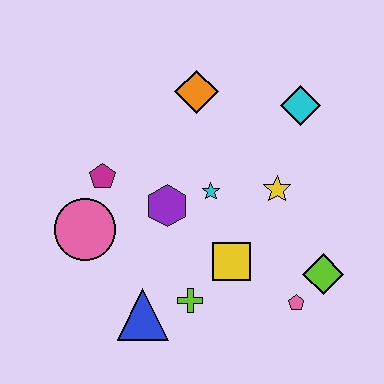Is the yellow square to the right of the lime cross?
Yes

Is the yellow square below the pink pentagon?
No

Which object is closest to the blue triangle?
The lime cross is closest to the blue triangle.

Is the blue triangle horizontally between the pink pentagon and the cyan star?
No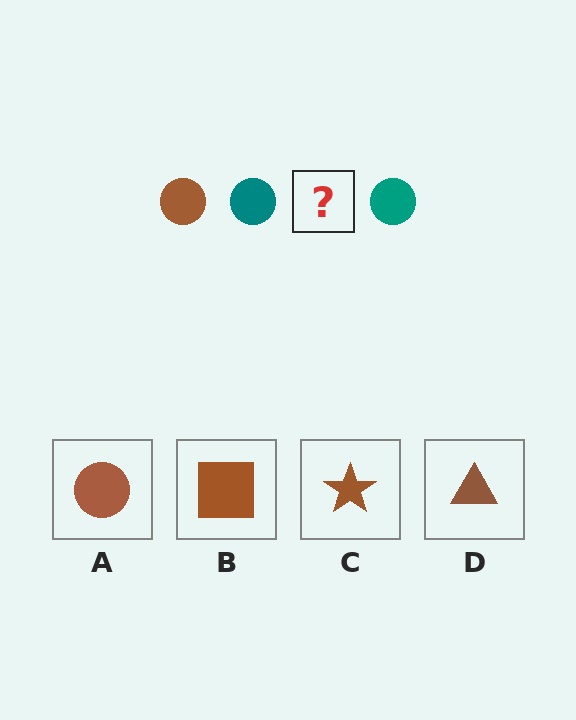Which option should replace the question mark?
Option A.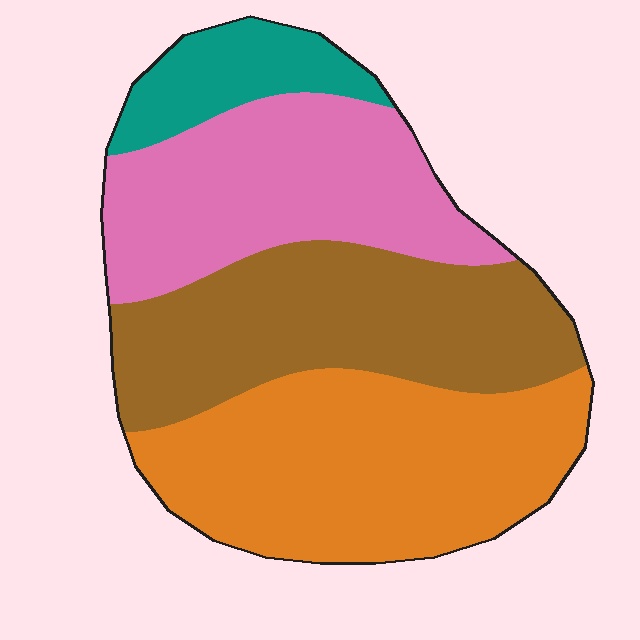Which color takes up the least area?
Teal, at roughly 10%.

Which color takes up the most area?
Orange, at roughly 35%.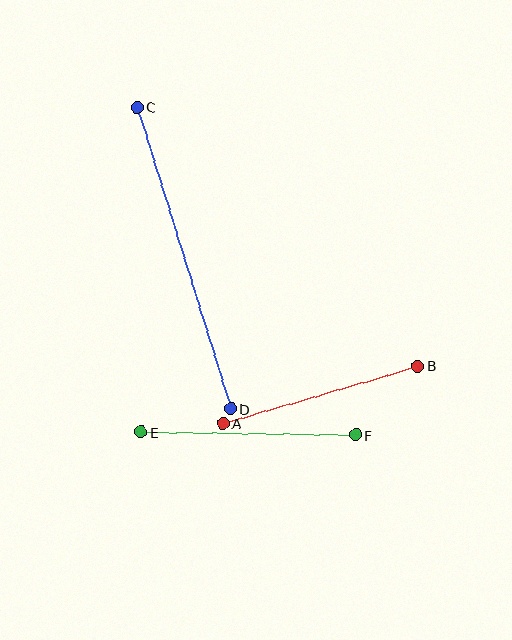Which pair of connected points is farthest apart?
Points C and D are farthest apart.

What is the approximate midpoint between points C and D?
The midpoint is at approximately (184, 258) pixels.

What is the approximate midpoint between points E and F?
The midpoint is at approximately (248, 434) pixels.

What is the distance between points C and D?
The distance is approximately 316 pixels.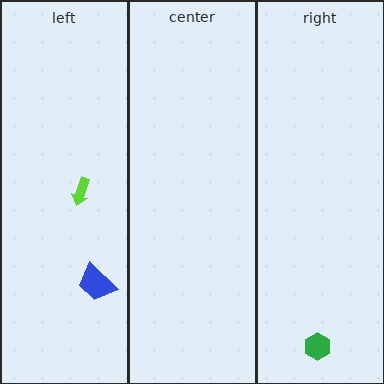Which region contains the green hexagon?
The right region.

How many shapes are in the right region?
1.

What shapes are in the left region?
The lime arrow, the blue trapezoid.